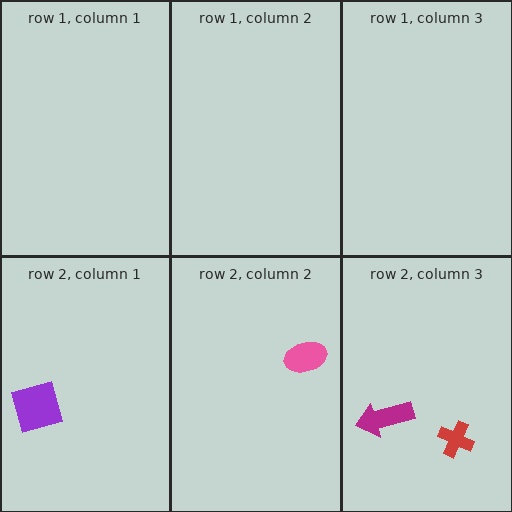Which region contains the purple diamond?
The row 2, column 1 region.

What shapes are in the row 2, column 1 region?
The purple diamond.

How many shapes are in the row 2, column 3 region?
2.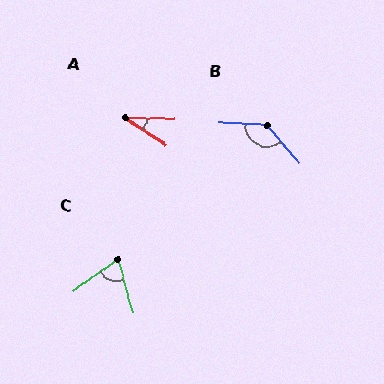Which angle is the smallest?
A, at approximately 33 degrees.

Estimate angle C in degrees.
Approximately 70 degrees.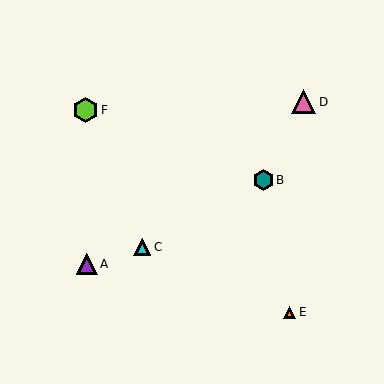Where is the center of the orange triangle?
The center of the orange triangle is at (290, 312).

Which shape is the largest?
The lime hexagon (labeled F) is the largest.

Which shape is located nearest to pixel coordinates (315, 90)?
The pink triangle (labeled D) at (304, 102) is nearest to that location.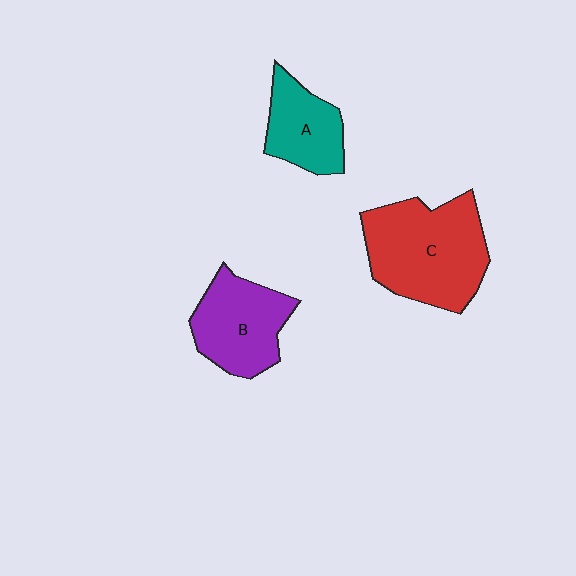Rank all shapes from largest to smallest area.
From largest to smallest: C (red), B (purple), A (teal).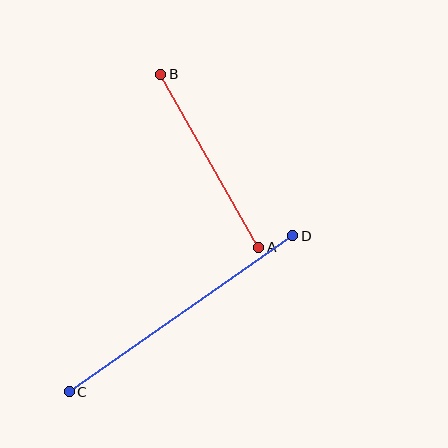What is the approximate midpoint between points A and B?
The midpoint is at approximately (210, 161) pixels.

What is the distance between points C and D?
The distance is approximately 272 pixels.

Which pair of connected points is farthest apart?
Points C and D are farthest apart.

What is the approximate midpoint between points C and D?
The midpoint is at approximately (181, 314) pixels.